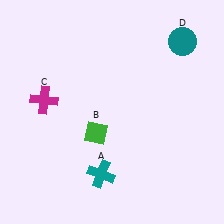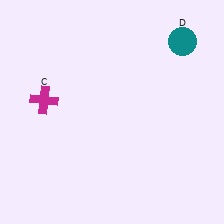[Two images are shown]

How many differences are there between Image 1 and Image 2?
There are 2 differences between the two images.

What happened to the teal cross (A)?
The teal cross (A) was removed in Image 2. It was in the bottom-left area of Image 1.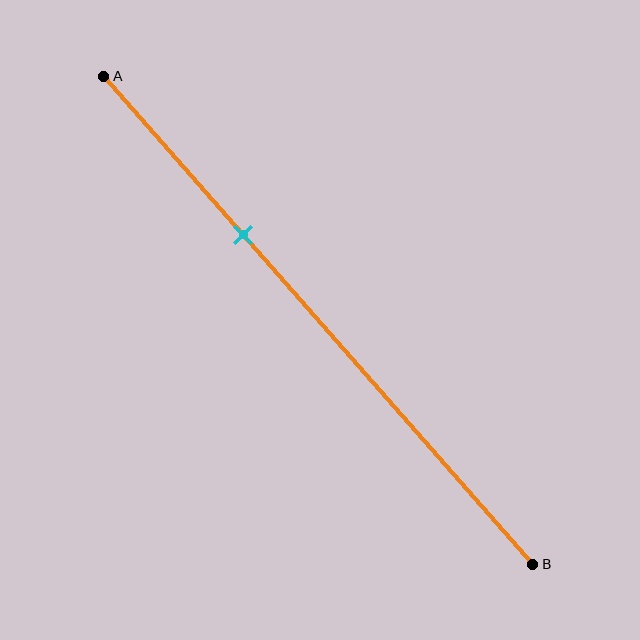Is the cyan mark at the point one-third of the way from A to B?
Yes, the mark is approximately at the one-third point.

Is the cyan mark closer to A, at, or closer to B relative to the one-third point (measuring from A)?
The cyan mark is approximately at the one-third point of segment AB.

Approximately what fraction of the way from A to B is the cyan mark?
The cyan mark is approximately 30% of the way from A to B.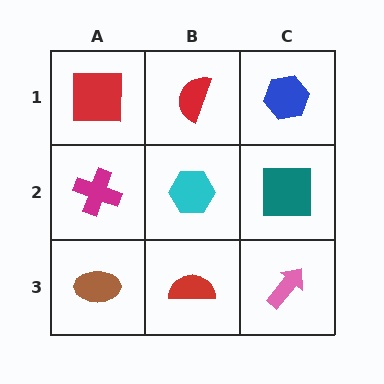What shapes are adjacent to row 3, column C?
A teal square (row 2, column C), a red semicircle (row 3, column B).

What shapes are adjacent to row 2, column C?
A blue hexagon (row 1, column C), a pink arrow (row 3, column C), a cyan hexagon (row 2, column B).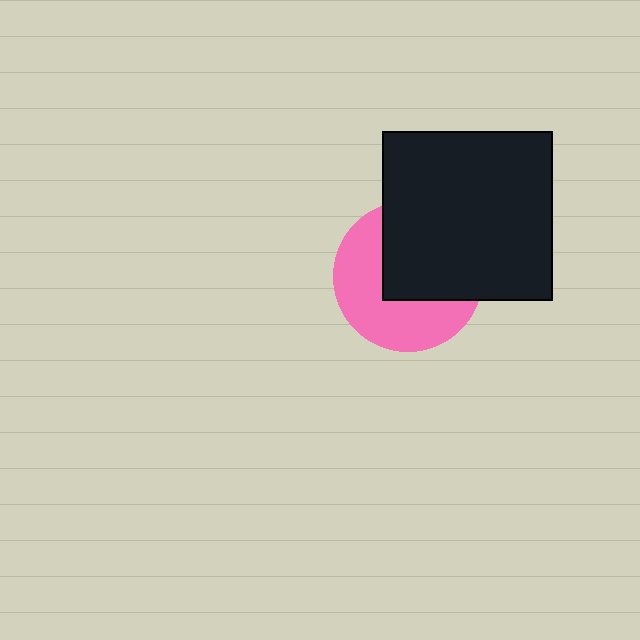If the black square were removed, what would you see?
You would see the complete pink circle.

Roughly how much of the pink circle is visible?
About half of it is visible (roughly 50%).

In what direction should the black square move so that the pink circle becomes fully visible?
The black square should move toward the upper-right. That is the shortest direction to clear the overlap and leave the pink circle fully visible.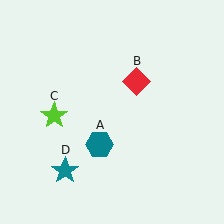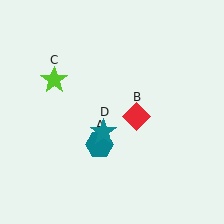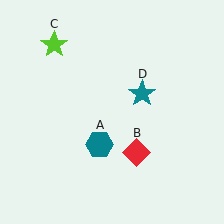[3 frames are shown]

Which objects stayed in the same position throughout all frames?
Teal hexagon (object A) remained stationary.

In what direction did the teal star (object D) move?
The teal star (object D) moved up and to the right.